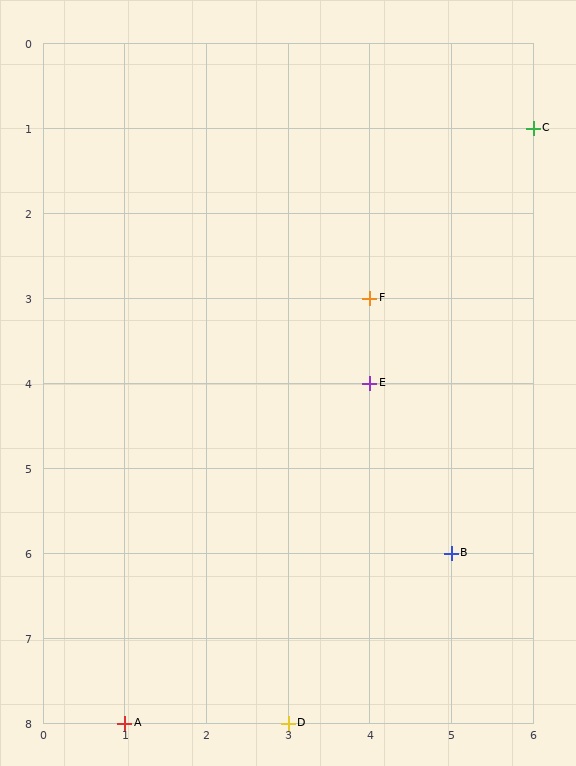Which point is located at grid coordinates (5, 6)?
Point B is at (5, 6).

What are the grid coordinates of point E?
Point E is at grid coordinates (4, 4).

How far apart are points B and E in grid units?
Points B and E are 1 column and 2 rows apart (about 2.2 grid units diagonally).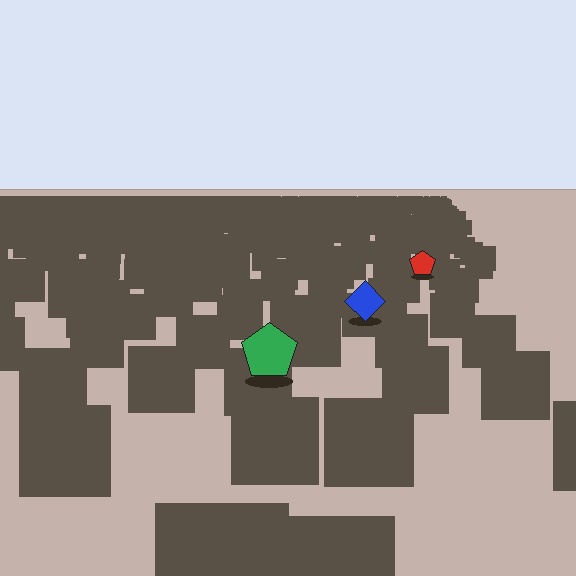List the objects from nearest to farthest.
From nearest to farthest: the green pentagon, the blue diamond, the red pentagon.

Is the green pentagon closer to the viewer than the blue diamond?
Yes. The green pentagon is closer — you can tell from the texture gradient: the ground texture is coarser near it.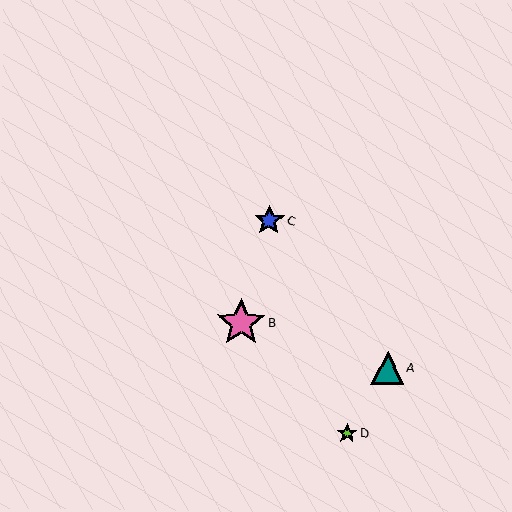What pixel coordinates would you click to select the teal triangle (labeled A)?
Click at (388, 368) to select the teal triangle A.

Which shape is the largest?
The pink star (labeled B) is the largest.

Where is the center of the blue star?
The center of the blue star is at (269, 221).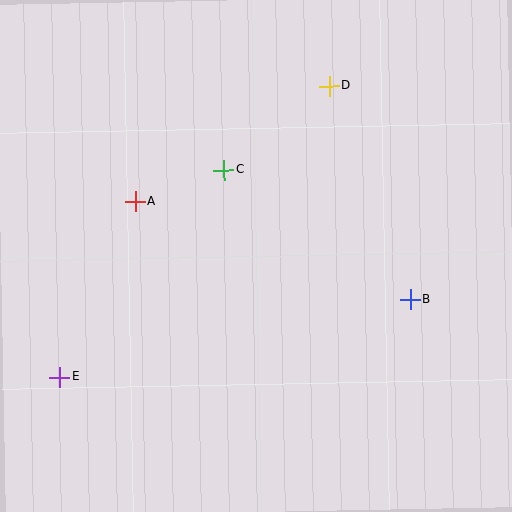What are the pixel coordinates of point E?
Point E is at (60, 377).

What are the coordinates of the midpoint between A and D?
The midpoint between A and D is at (232, 144).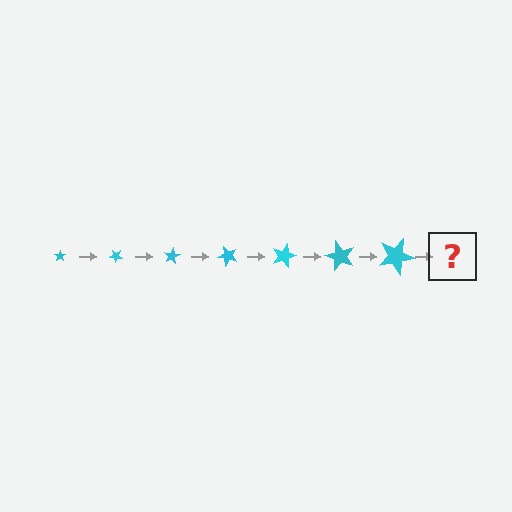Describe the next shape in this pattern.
It should be a star, larger than the previous one and rotated 280 degrees from the start.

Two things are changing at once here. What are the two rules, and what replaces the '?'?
The two rules are that the star grows larger each step and it rotates 40 degrees each step. The '?' should be a star, larger than the previous one and rotated 280 degrees from the start.